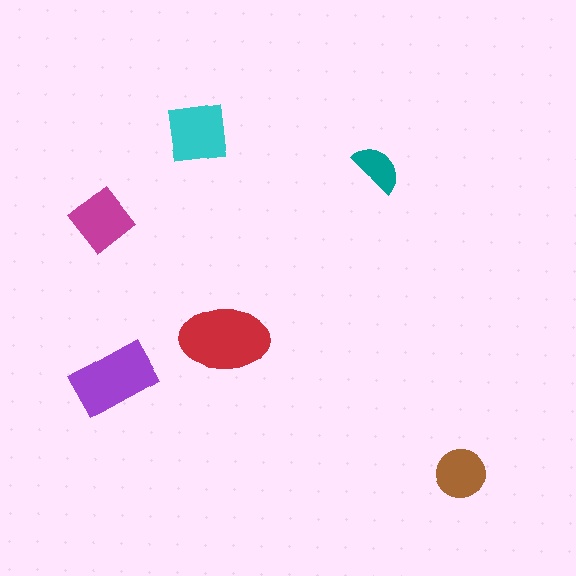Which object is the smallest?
The teal semicircle.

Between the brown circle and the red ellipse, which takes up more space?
The red ellipse.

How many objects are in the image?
There are 6 objects in the image.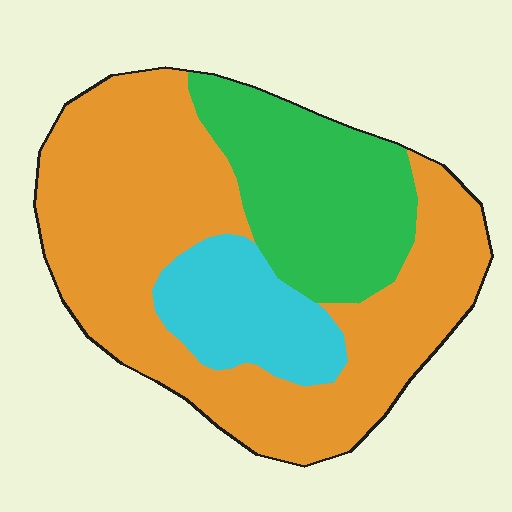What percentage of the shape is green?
Green covers around 25% of the shape.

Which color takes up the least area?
Cyan, at roughly 15%.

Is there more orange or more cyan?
Orange.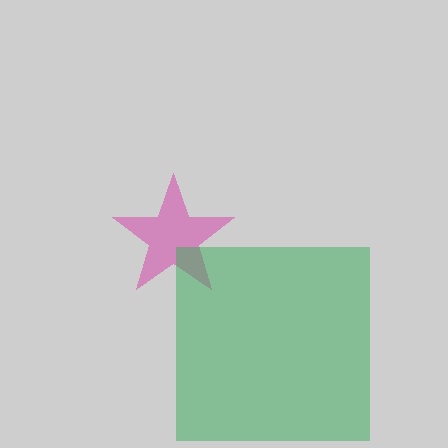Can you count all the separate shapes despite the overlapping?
Yes, there are 2 separate shapes.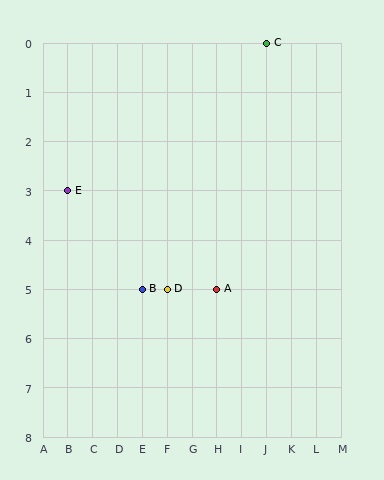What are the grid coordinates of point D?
Point D is at grid coordinates (F, 5).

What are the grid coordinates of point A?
Point A is at grid coordinates (H, 5).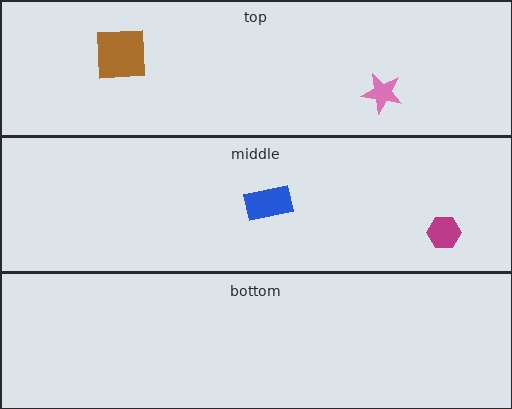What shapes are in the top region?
The pink star, the brown square.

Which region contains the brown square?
The top region.